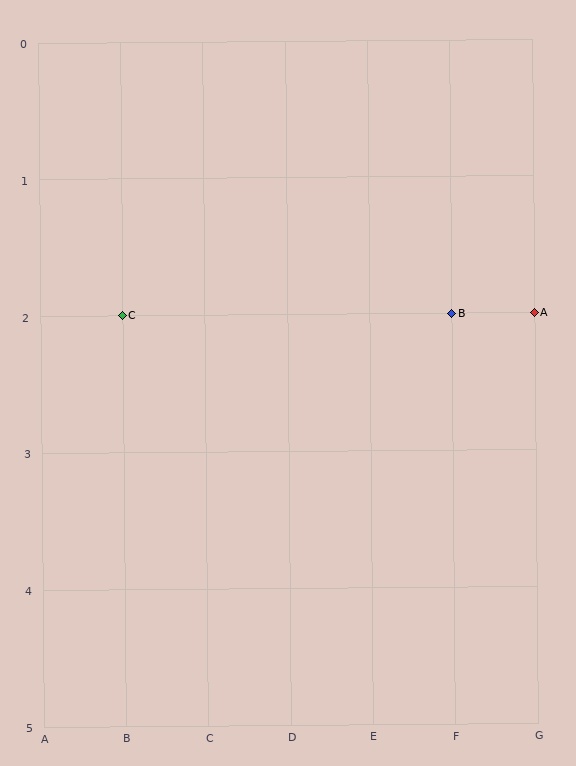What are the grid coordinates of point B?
Point B is at grid coordinates (F, 2).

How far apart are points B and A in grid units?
Points B and A are 1 column apart.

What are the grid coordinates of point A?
Point A is at grid coordinates (G, 2).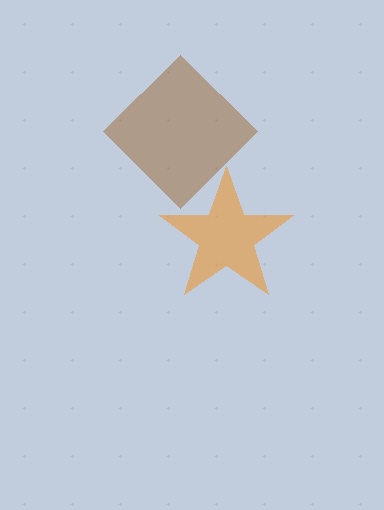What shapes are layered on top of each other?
The layered shapes are: an orange star, a brown diamond.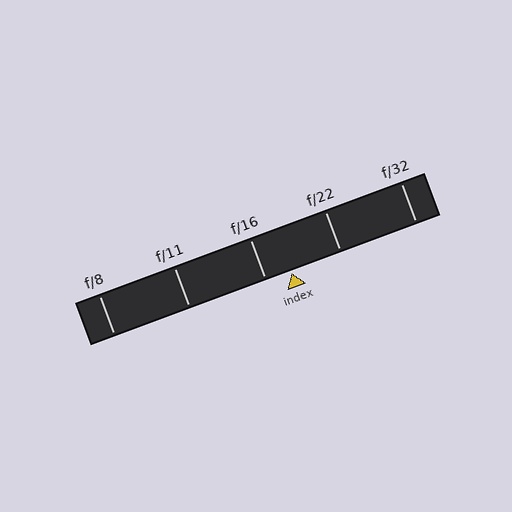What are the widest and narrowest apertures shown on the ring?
The widest aperture shown is f/8 and the narrowest is f/32.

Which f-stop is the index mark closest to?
The index mark is closest to f/16.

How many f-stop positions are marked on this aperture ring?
There are 5 f-stop positions marked.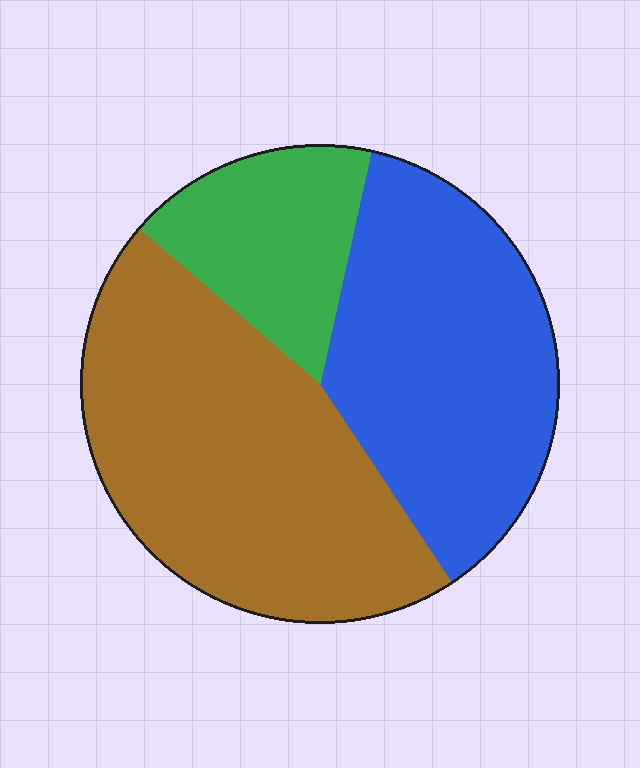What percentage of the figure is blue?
Blue covers roughly 35% of the figure.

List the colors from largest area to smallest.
From largest to smallest: brown, blue, green.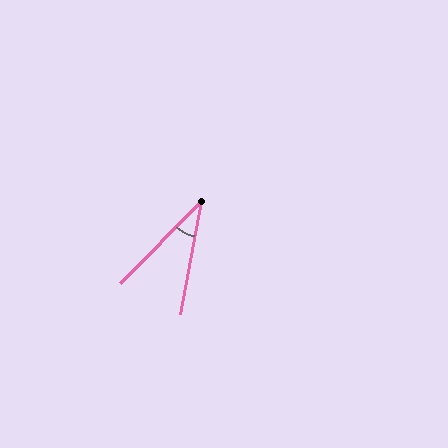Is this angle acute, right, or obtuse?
It is acute.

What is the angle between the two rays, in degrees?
Approximately 34 degrees.